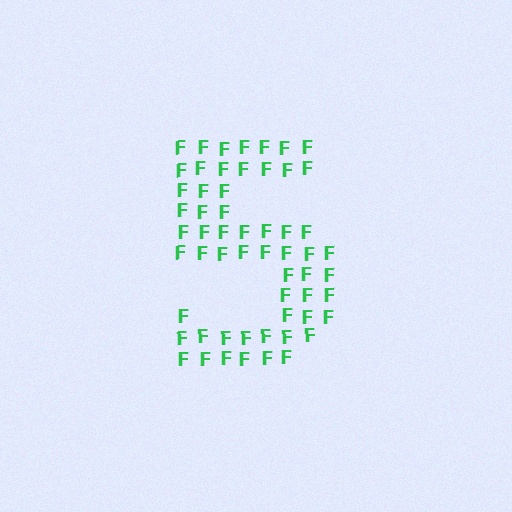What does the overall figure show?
The overall figure shows the digit 5.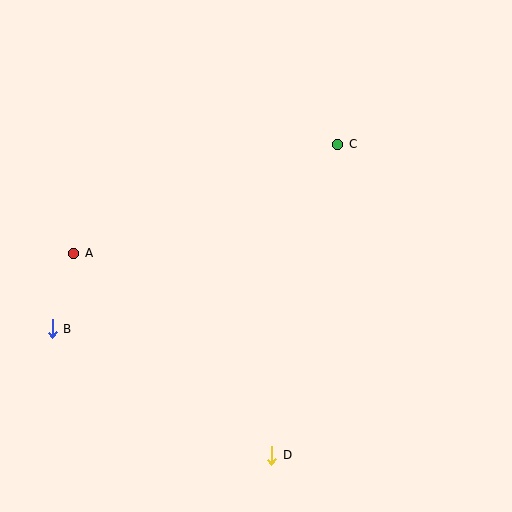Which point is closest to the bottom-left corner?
Point B is closest to the bottom-left corner.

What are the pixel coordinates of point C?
Point C is at (338, 144).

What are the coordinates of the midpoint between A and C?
The midpoint between A and C is at (206, 199).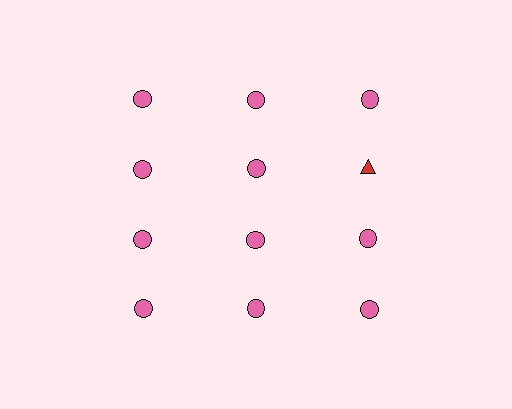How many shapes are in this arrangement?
There are 12 shapes arranged in a grid pattern.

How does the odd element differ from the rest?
It differs in both color (red instead of pink) and shape (triangle instead of circle).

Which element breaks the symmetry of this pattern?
The red triangle in the second row, center column breaks the symmetry. All other shapes are pink circles.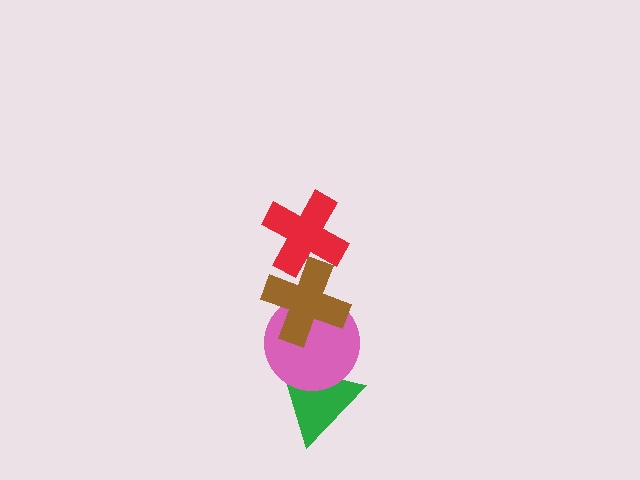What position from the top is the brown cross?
The brown cross is 2nd from the top.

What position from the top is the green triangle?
The green triangle is 4th from the top.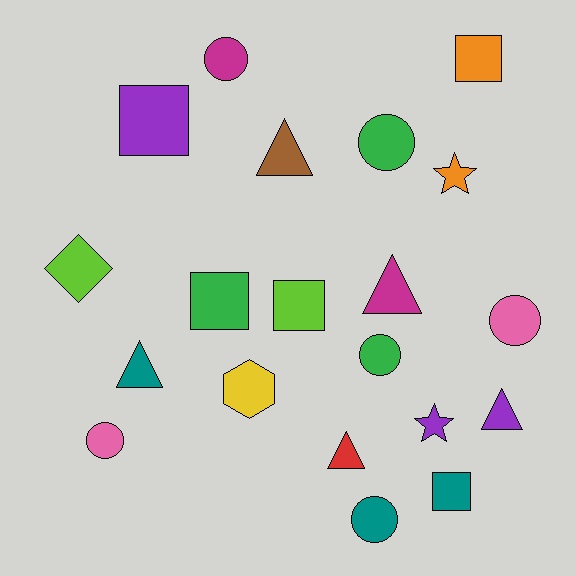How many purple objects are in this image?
There are 3 purple objects.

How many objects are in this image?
There are 20 objects.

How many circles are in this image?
There are 6 circles.